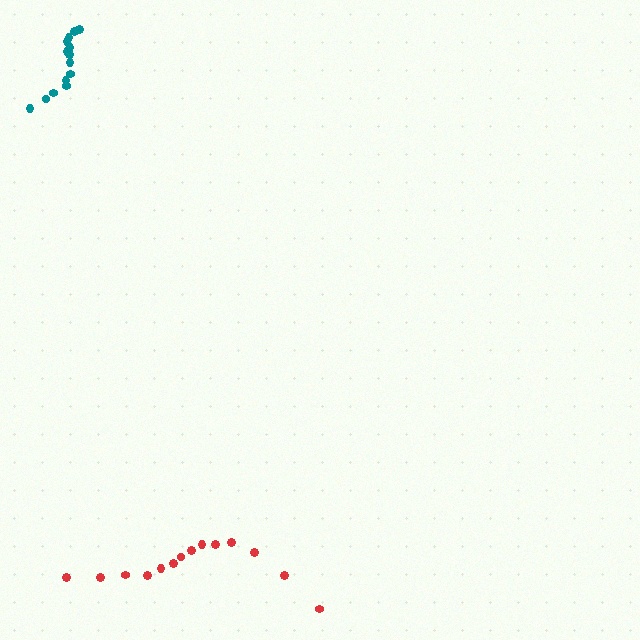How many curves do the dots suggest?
There are 2 distinct paths.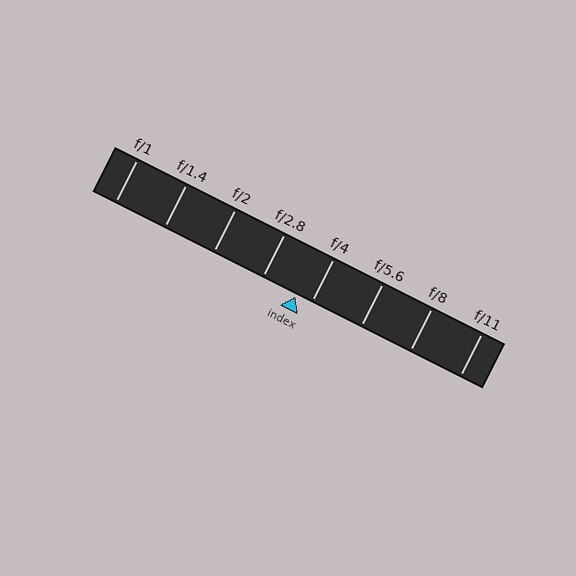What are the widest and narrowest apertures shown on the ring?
The widest aperture shown is f/1 and the narrowest is f/11.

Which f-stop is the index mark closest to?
The index mark is closest to f/4.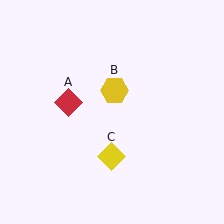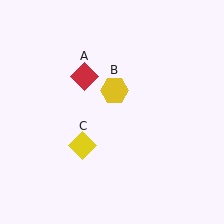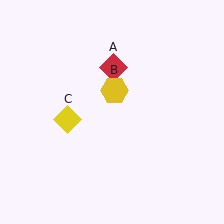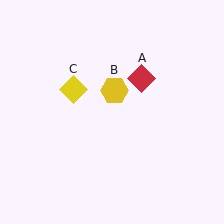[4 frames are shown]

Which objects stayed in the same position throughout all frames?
Yellow hexagon (object B) remained stationary.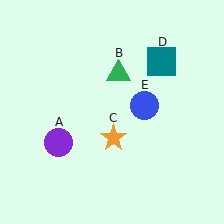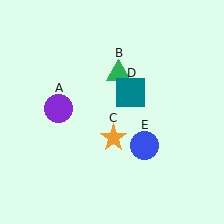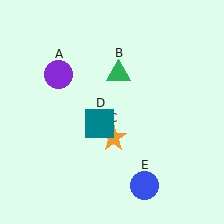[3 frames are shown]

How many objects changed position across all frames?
3 objects changed position: purple circle (object A), teal square (object D), blue circle (object E).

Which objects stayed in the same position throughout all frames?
Green triangle (object B) and orange star (object C) remained stationary.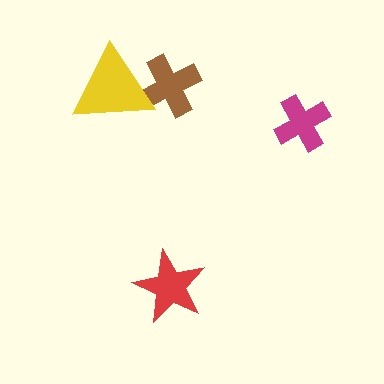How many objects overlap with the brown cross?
1 object overlaps with the brown cross.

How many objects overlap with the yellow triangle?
1 object overlaps with the yellow triangle.